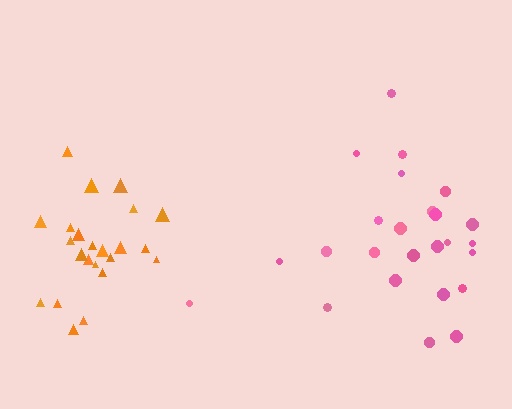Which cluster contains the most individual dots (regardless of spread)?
Pink (25).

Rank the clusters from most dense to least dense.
orange, pink.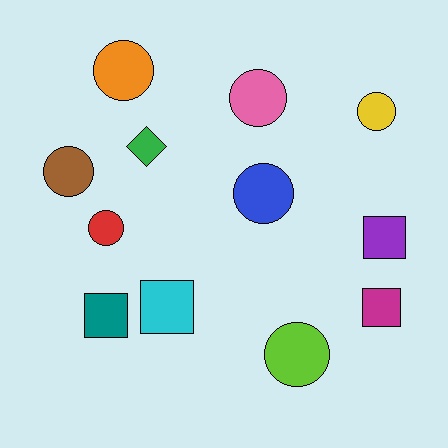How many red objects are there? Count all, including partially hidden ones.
There is 1 red object.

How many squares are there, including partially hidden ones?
There are 4 squares.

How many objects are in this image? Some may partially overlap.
There are 12 objects.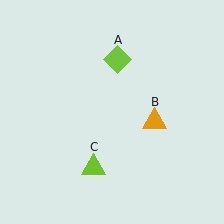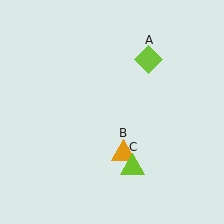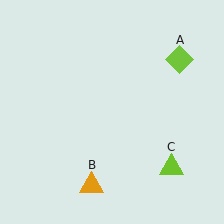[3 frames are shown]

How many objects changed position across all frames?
3 objects changed position: lime diamond (object A), orange triangle (object B), lime triangle (object C).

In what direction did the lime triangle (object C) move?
The lime triangle (object C) moved right.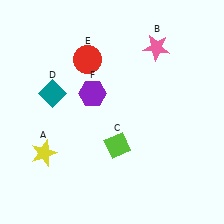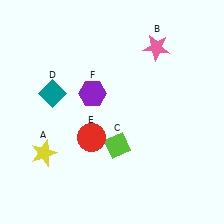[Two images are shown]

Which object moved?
The red circle (E) moved down.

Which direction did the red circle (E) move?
The red circle (E) moved down.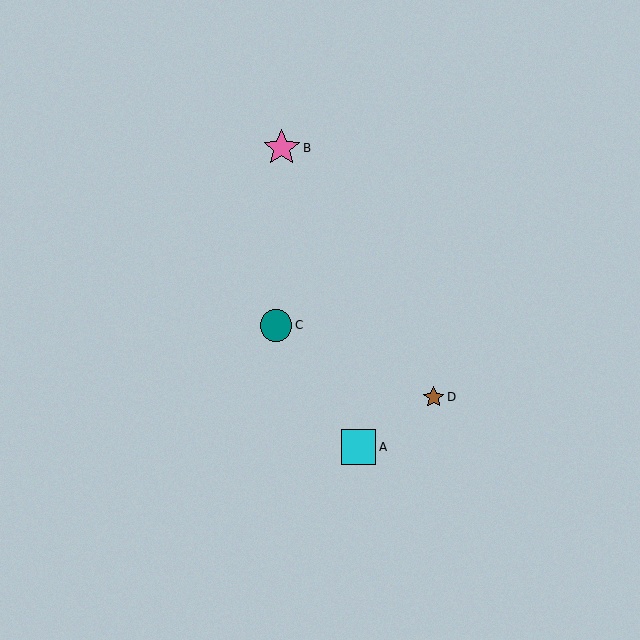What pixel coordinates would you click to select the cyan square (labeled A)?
Click at (359, 447) to select the cyan square A.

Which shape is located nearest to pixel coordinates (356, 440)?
The cyan square (labeled A) at (359, 447) is nearest to that location.